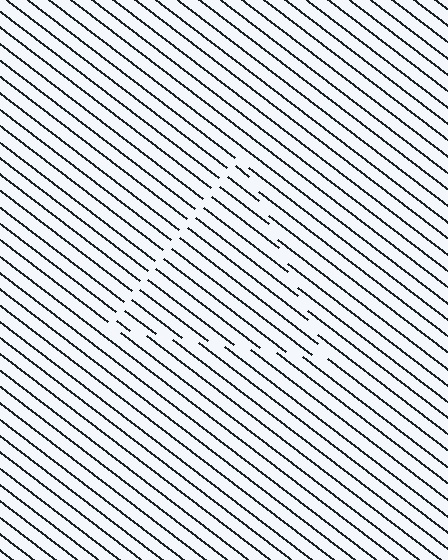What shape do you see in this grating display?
An illusory triangle. The interior of the shape contains the same grating, shifted by half a period — the contour is defined by the phase discontinuity where line-ends from the inner and outer gratings abut.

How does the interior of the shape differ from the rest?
The interior of the shape contains the same grating, shifted by half a period — the contour is defined by the phase discontinuity where line-ends from the inner and outer gratings abut.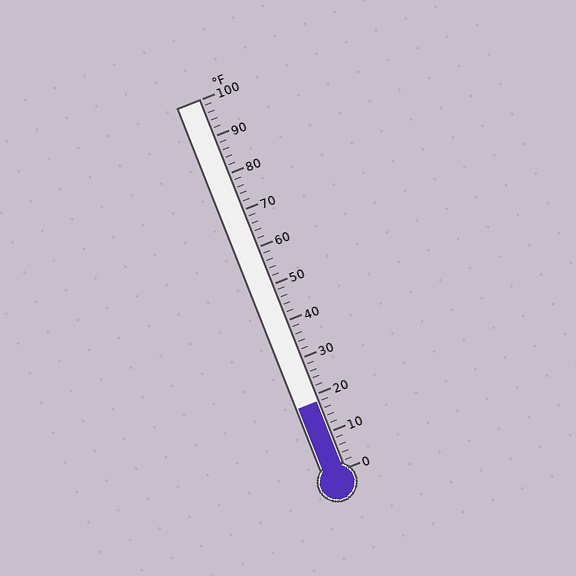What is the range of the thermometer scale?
The thermometer scale ranges from 0°F to 100°F.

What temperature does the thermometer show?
The thermometer shows approximately 18°F.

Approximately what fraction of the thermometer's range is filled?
The thermometer is filled to approximately 20% of its range.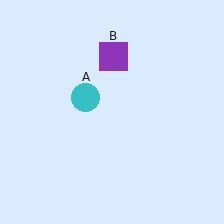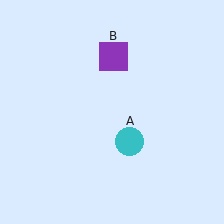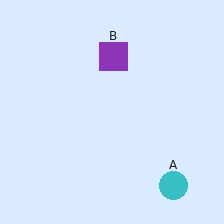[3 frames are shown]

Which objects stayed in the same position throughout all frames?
Purple square (object B) remained stationary.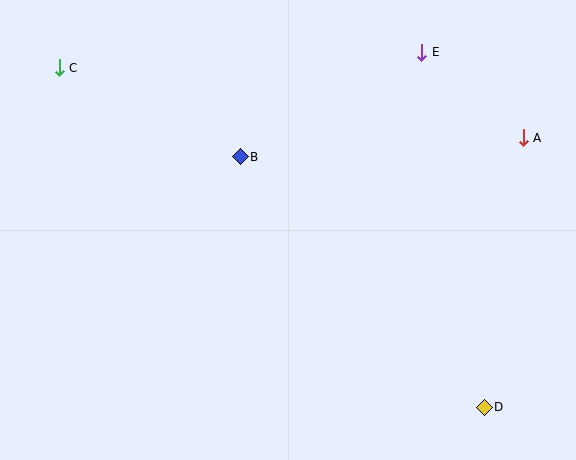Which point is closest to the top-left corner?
Point C is closest to the top-left corner.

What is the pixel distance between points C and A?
The distance between C and A is 470 pixels.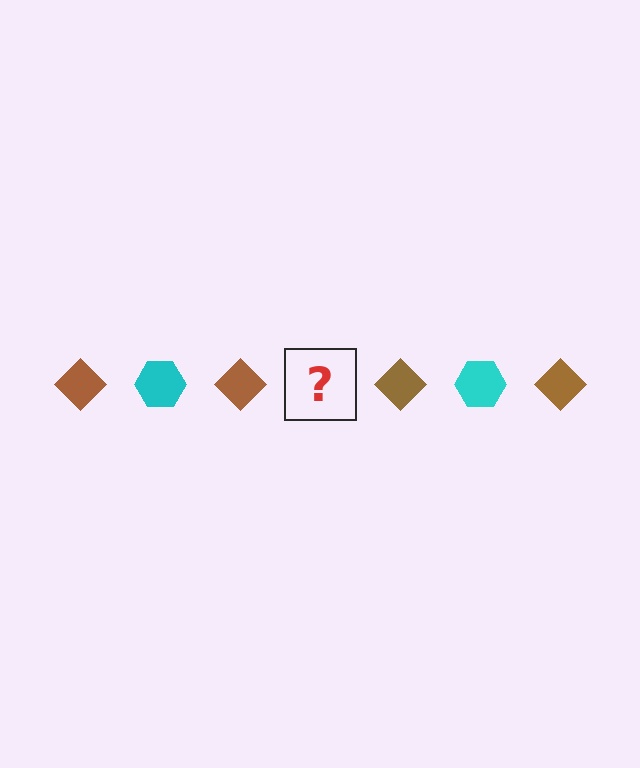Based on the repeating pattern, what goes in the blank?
The blank should be a cyan hexagon.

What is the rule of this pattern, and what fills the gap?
The rule is that the pattern alternates between brown diamond and cyan hexagon. The gap should be filled with a cyan hexagon.